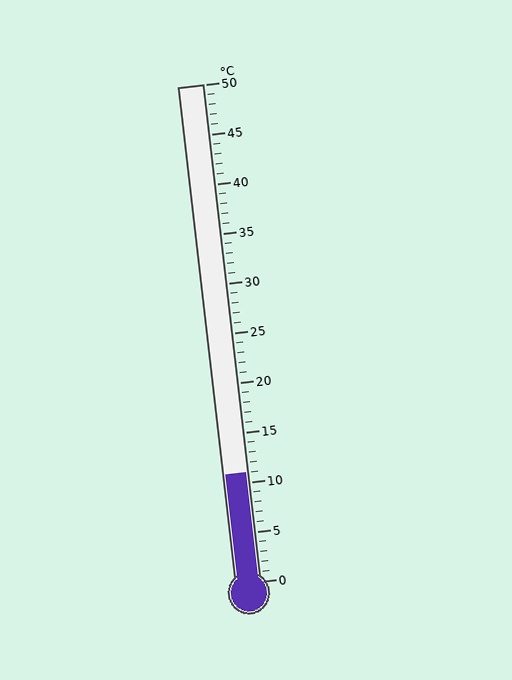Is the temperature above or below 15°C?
The temperature is below 15°C.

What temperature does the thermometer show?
The thermometer shows approximately 11°C.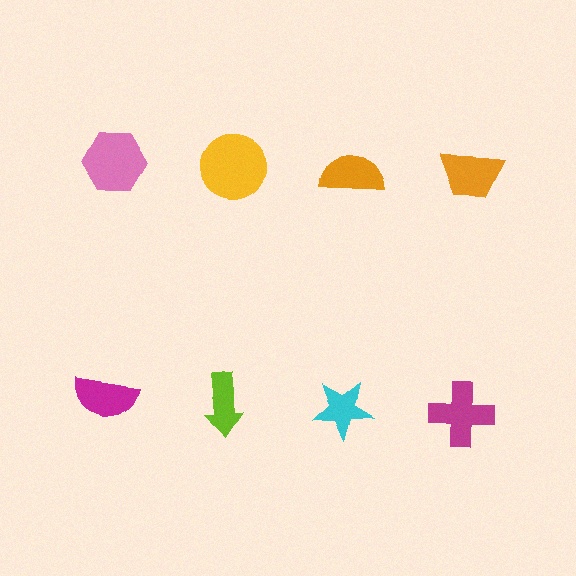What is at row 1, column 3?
An orange semicircle.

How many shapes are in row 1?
4 shapes.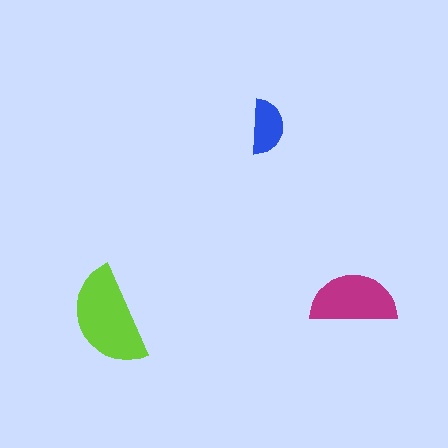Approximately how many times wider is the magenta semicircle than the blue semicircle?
About 1.5 times wider.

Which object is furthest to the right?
The magenta semicircle is rightmost.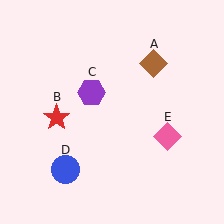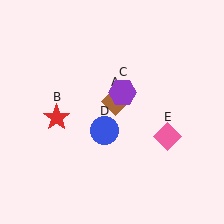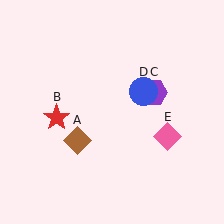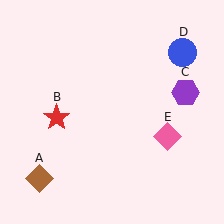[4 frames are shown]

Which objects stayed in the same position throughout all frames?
Red star (object B) and pink diamond (object E) remained stationary.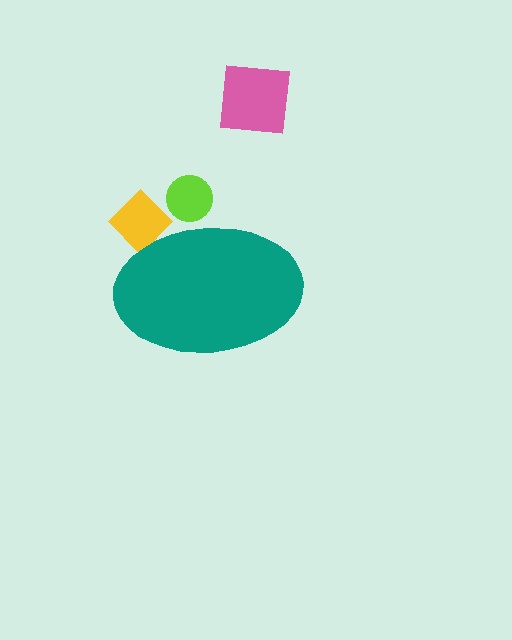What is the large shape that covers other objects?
A teal ellipse.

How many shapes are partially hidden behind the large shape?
2 shapes are partially hidden.